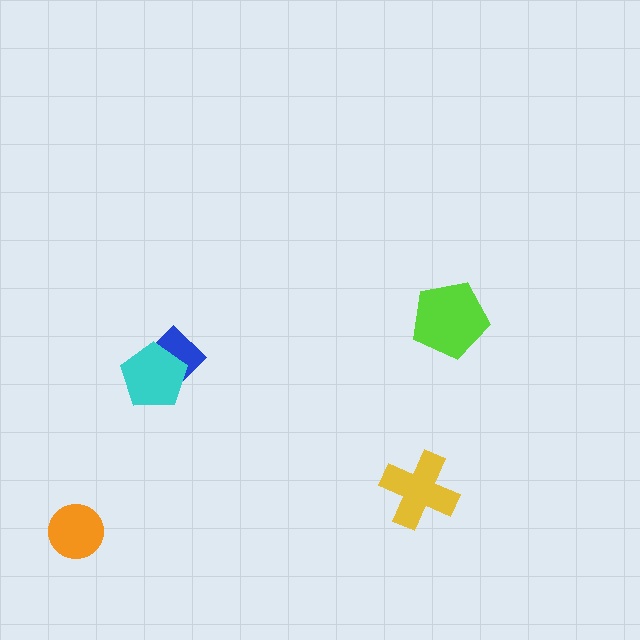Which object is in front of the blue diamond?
The cyan pentagon is in front of the blue diamond.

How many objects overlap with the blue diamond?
1 object overlaps with the blue diamond.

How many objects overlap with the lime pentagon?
0 objects overlap with the lime pentagon.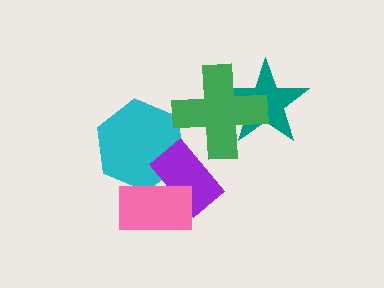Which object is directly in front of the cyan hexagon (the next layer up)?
The purple rectangle is directly in front of the cyan hexagon.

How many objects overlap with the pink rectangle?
2 objects overlap with the pink rectangle.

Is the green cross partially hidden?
No, no other shape covers it.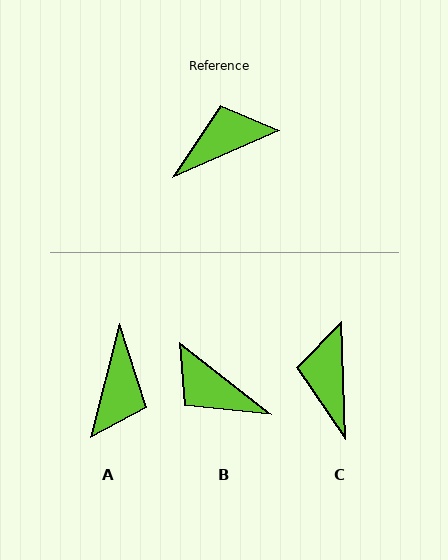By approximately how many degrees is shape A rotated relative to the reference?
Approximately 128 degrees clockwise.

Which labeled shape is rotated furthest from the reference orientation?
A, about 128 degrees away.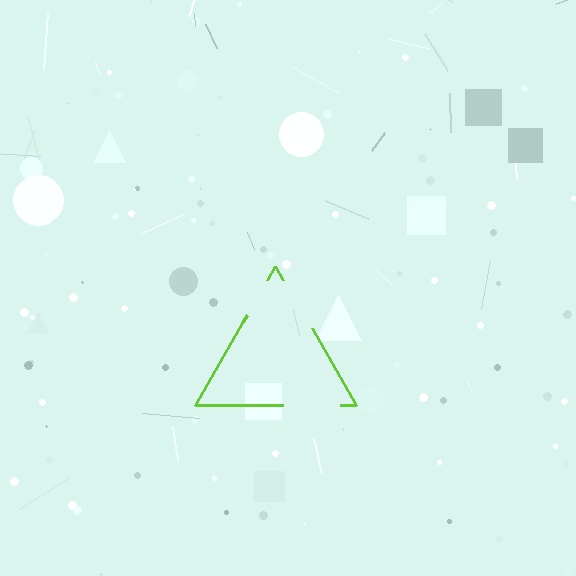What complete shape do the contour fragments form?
The contour fragments form a triangle.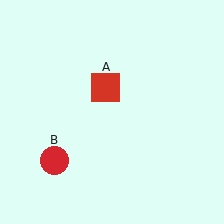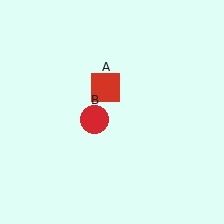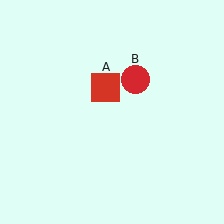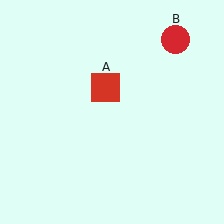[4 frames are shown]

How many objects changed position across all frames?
1 object changed position: red circle (object B).